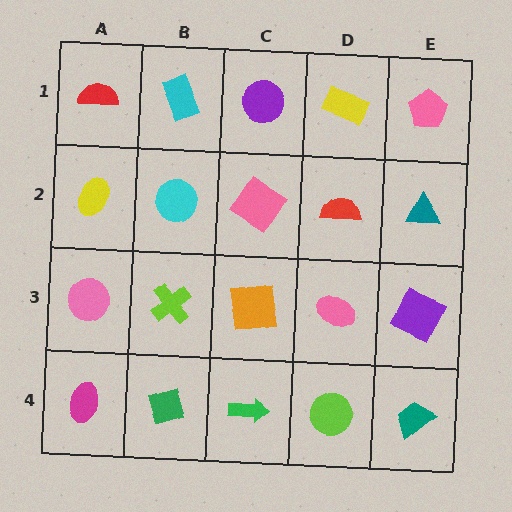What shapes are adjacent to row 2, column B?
A cyan rectangle (row 1, column B), a lime cross (row 3, column B), a yellow ellipse (row 2, column A), a pink diamond (row 2, column C).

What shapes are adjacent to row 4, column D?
A pink ellipse (row 3, column D), a green arrow (row 4, column C), a teal trapezoid (row 4, column E).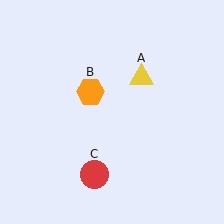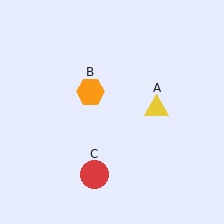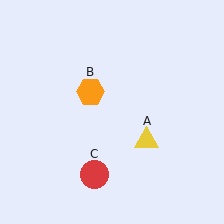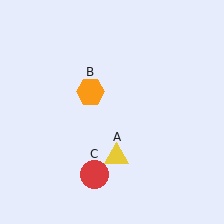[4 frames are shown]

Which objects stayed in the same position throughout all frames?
Orange hexagon (object B) and red circle (object C) remained stationary.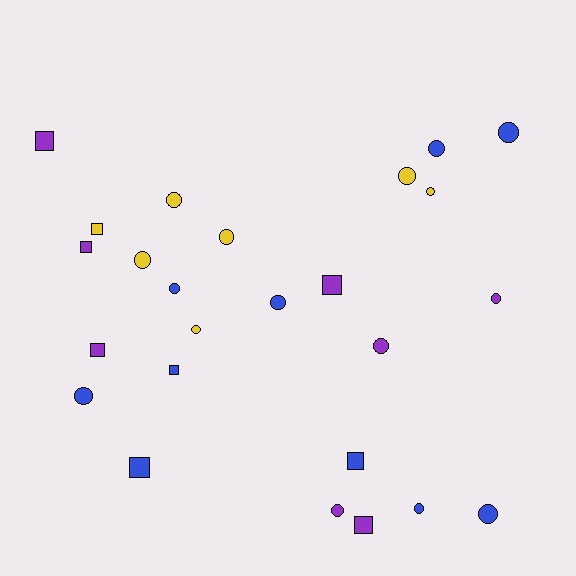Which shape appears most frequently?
Circle, with 16 objects.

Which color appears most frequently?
Blue, with 10 objects.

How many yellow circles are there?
There are 6 yellow circles.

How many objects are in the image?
There are 25 objects.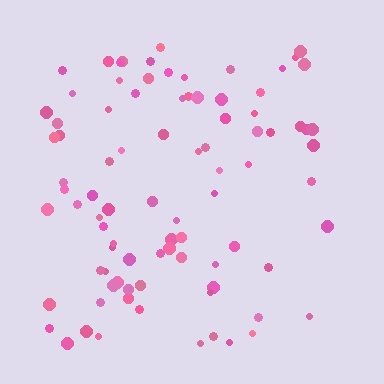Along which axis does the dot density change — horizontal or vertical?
Horizontal.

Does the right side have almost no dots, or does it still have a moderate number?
Still a moderate number, just noticeably fewer than the left.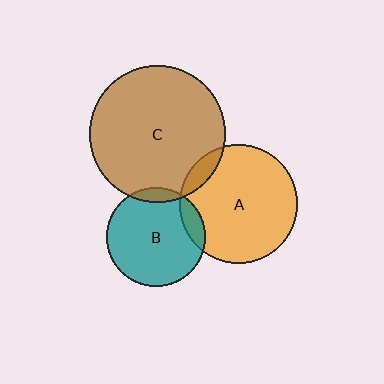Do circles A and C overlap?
Yes.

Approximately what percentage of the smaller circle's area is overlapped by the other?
Approximately 10%.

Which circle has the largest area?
Circle C (brown).